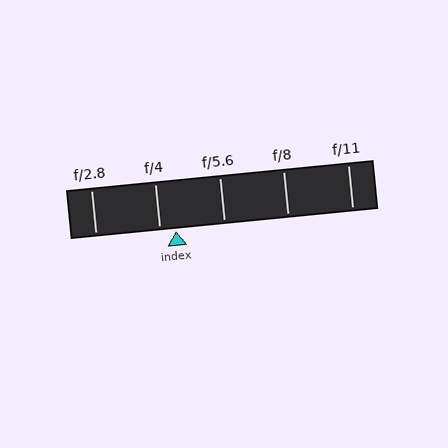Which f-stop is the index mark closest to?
The index mark is closest to f/4.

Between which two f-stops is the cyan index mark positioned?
The index mark is between f/4 and f/5.6.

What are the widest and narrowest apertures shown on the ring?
The widest aperture shown is f/2.8 and the narrowest is f/11.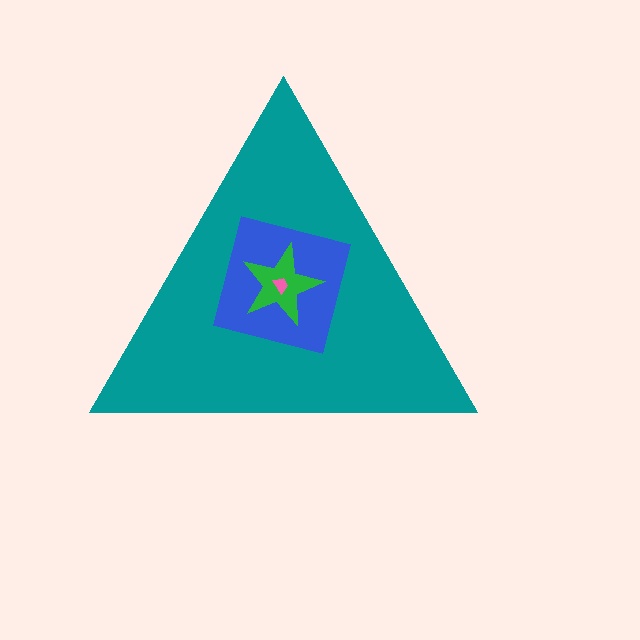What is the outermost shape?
The teal triangle.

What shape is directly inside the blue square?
The green star.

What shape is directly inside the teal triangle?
The blue square.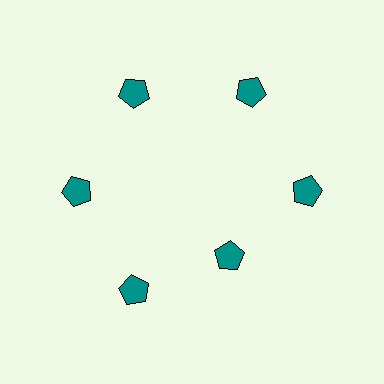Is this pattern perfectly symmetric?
No. The 6 teal pentagons are arranged in a ring, but one element near the 5 o'clock position is pulled inward toward the center, breaking the 6-fold rotational symmetry.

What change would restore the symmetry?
The symmetry would be restored by moving it outward, back onto the ring so that all 6 pentagons sit at equal angles and equal distance from the center.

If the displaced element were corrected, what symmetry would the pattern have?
It would have 6-fold rotational symmetry — the pattern would map onto itself every 60 degrees.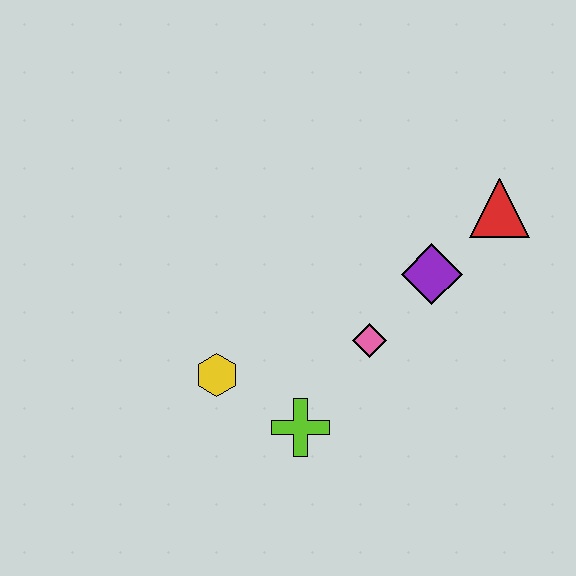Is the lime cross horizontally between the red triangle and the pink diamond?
No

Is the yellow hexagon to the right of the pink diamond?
No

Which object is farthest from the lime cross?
The red triangle is farthest from the lime cross.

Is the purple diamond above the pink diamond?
Yes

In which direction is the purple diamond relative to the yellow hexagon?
The purple diamond is to the right of the yellow hexagon.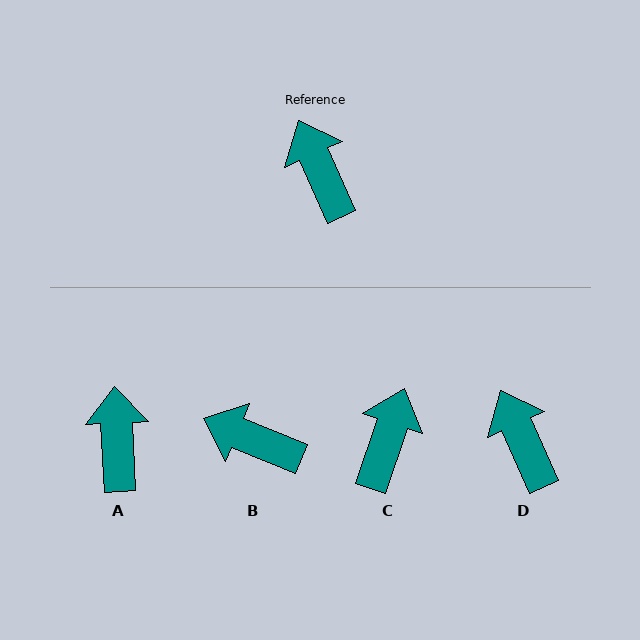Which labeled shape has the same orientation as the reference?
D.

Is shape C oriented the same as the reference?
No, it is off by about 43 degrees.